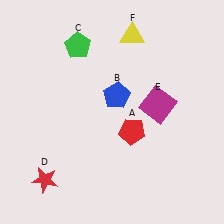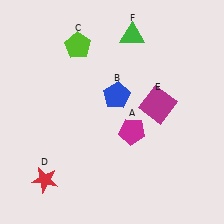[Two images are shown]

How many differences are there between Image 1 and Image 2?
There are 3 differences between the two images.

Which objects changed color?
A changed from red to magenta. C changed from green to lime. F changed from yellow to green.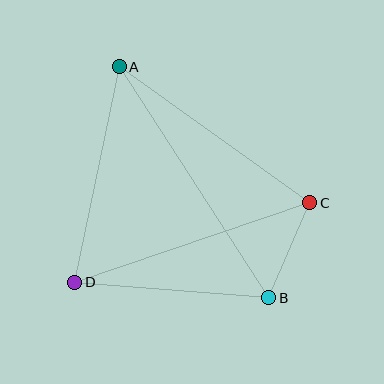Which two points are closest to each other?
Points B and C are closest to each other.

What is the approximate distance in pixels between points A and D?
The distance between A and D is approximately 220 pixels.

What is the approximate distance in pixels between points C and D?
The distance between C and D is approximately 248 pixels.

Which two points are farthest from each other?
Points A and B are farthest from each other.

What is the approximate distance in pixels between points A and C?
The distance between A and C is approximately 234 pixels.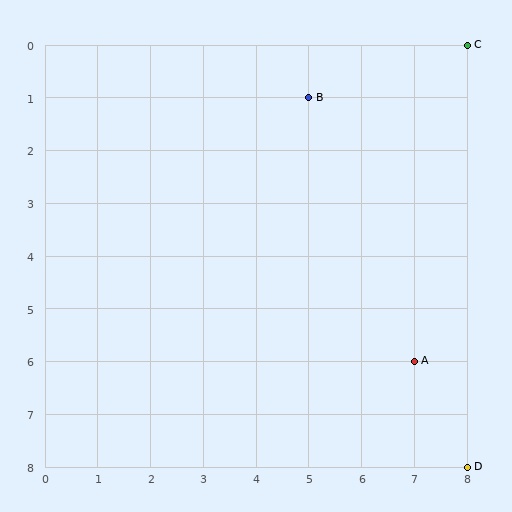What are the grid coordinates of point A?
Point A is at grid coordinates (7, 6).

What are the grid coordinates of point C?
Point C is at grid coordinates (8, 0).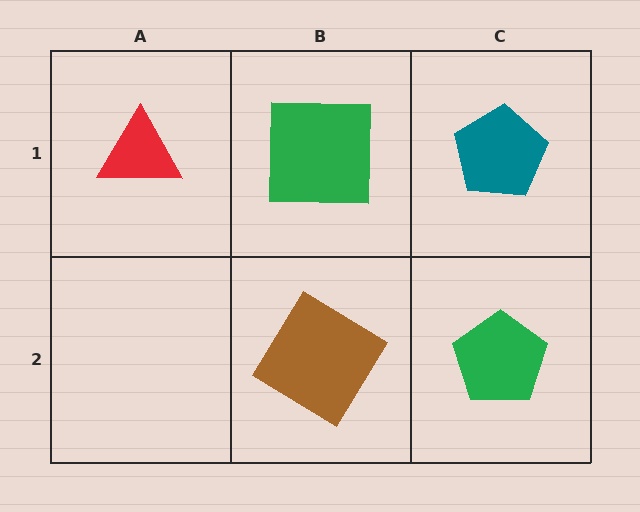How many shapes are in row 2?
2 shapes.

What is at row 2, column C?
A green pentagon.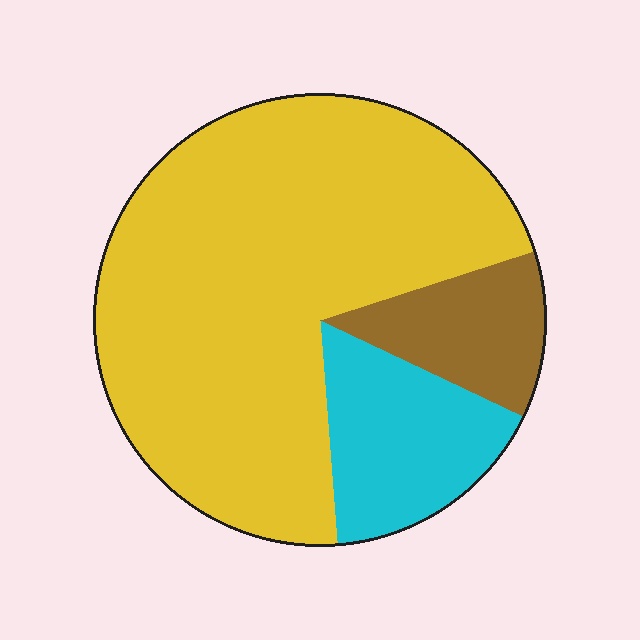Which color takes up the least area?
Brown, at roughly 10%.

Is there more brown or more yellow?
Yellow.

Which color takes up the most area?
Yellow, at roughly 70%.